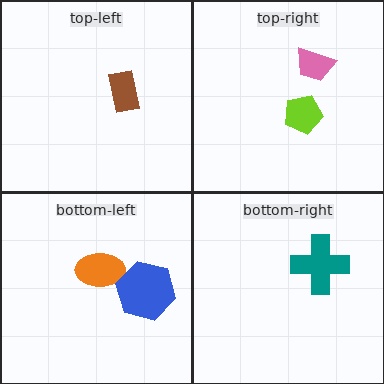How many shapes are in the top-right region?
2.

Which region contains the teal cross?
The bottom-right region.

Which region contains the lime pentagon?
The top-right region.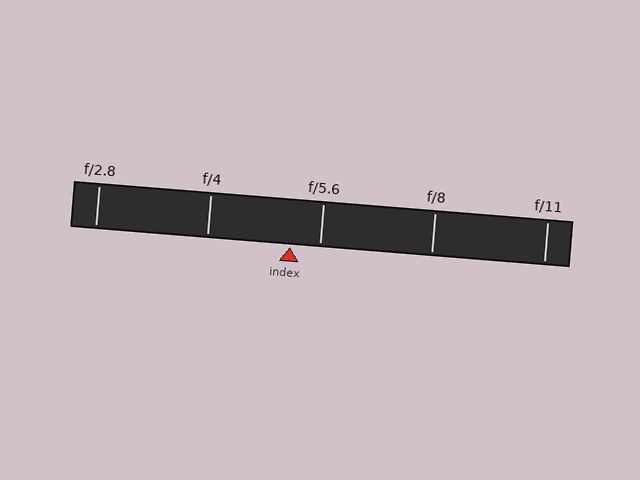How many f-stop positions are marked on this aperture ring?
There are 5 f-stop positions marked.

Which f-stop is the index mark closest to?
The index mark is closest to f/5.6.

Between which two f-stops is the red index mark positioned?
The index mark is between f/4 and f/5.6.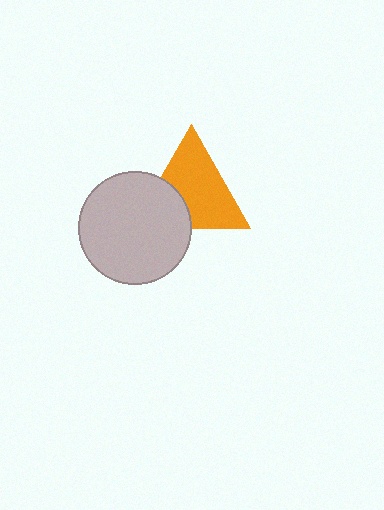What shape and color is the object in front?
The object in front is a light gray circle.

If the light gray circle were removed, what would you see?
You would see the complete orange triangle.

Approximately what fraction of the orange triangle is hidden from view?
Roughly 31% of the orange triangle is hidden behind the light gray circle.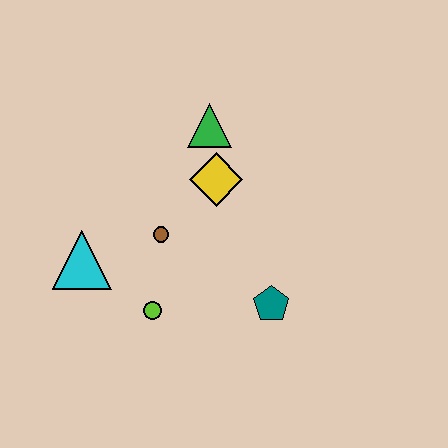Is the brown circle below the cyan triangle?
No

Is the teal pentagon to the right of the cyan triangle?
Yes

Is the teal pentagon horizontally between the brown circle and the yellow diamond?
No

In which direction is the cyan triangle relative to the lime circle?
The cyan triangle is to the left of the lime circle.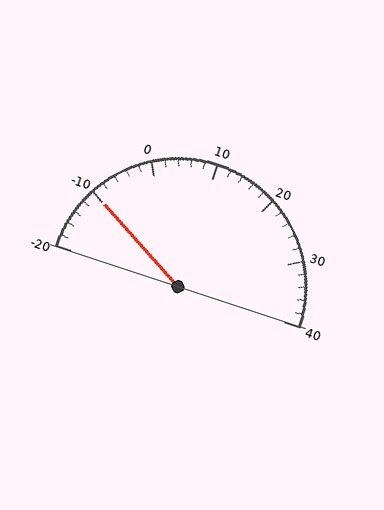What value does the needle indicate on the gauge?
The needle indicates approximately -10.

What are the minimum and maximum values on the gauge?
The gauge ranges from -20 to 40.